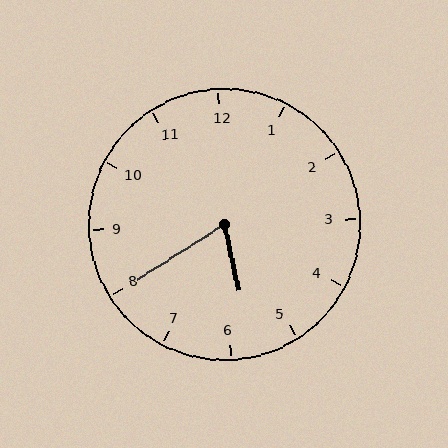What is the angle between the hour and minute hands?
Approximately 70 degrees.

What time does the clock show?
5:40.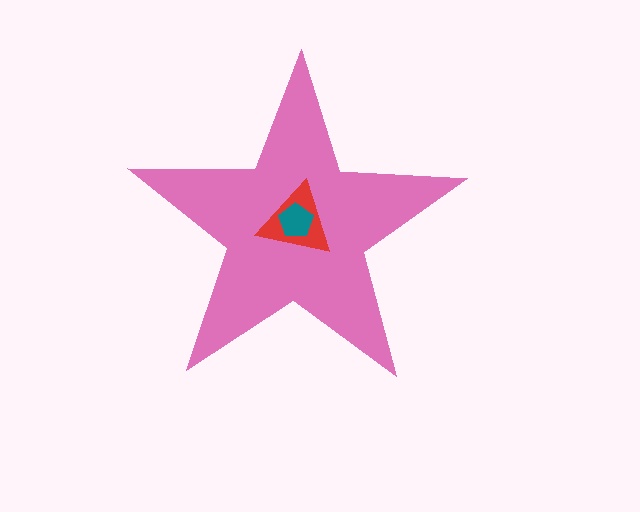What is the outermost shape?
The pink star.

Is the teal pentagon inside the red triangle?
Yes.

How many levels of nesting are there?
3.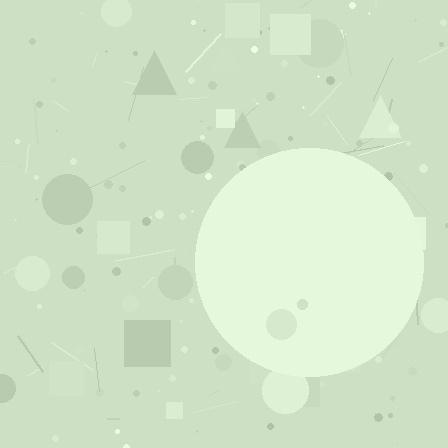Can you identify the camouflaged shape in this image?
The camouflaged shape is a circle.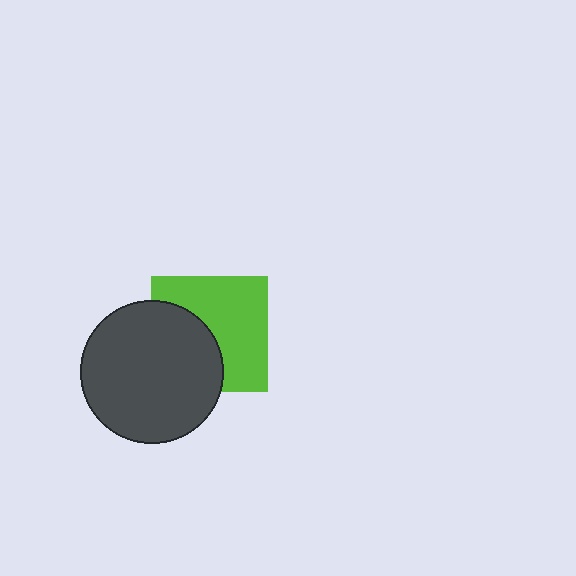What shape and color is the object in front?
The object in front is a dark gray circle.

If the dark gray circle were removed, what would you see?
You would see the complete lime square.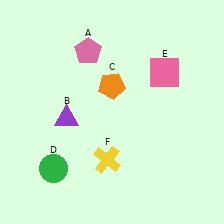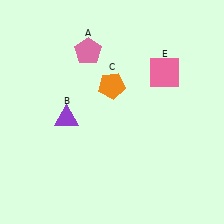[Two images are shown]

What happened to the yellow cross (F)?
The yellow cross (F) was removed in Image 2. It was in the bottom-left area of Image 1.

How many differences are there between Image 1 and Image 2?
There are 2 differences between the two images.